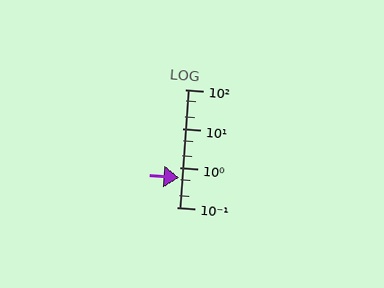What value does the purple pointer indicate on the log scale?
The pointer indicates approximately 0.56.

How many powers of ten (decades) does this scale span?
The scale spans 3 decades, from 0.1 to 100.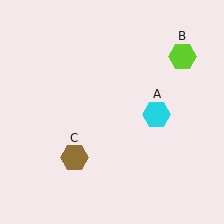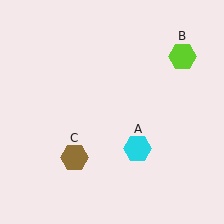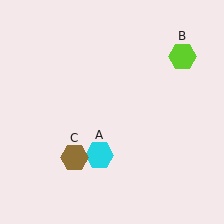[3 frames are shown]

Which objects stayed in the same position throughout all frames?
Lime hexagon (object B) and brown hexagon (object C) remained stationary.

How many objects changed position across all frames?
1 object changed position: cyan hexagon (object A).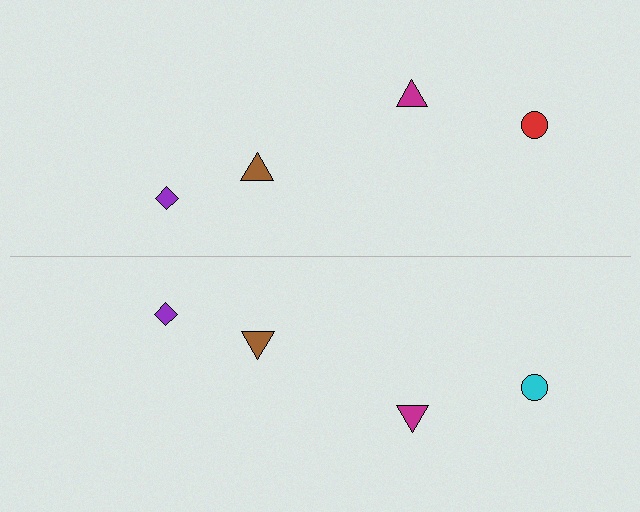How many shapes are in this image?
There are 8 shapes in this image.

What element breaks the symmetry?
The cyan circle on the bottom side breaks the symmetry — its mirror counterpart is red.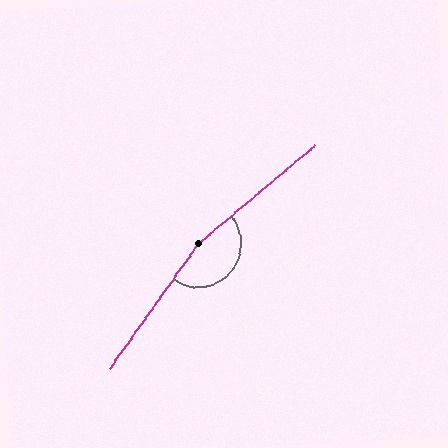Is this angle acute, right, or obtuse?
It is obtuse.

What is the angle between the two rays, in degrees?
Approximately 165 degrees.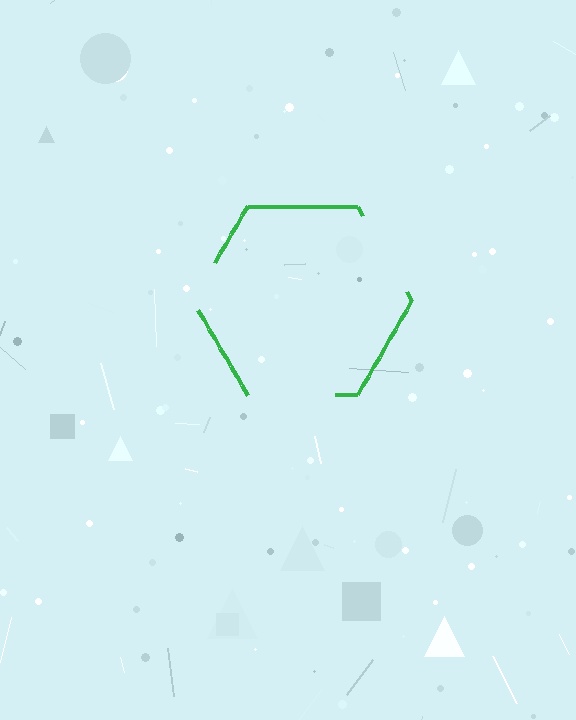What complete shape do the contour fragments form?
The contour fragments form a hexagon.